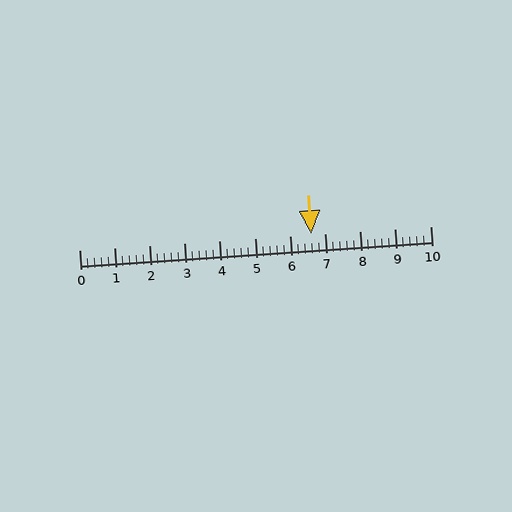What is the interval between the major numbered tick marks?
The major tick marks are spaced 1 units apart.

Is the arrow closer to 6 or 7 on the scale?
The arrow is closer to 7.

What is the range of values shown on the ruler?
The ruler shows values from 0 to 10.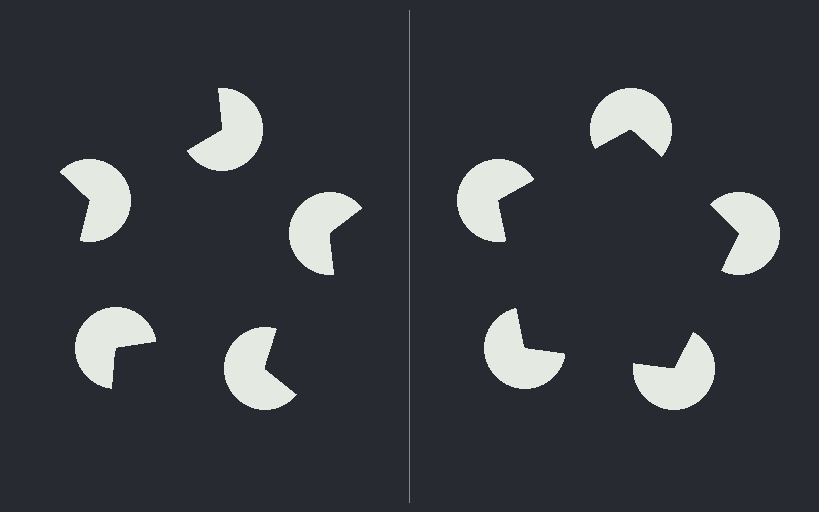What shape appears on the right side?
An illusory pentagon.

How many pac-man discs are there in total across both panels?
10 — 5 on each side.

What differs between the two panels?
The pac-man discs are positioned identically on both sides; only the wedge orientations differ. On the right they align to a pentagon; on the left they are misaligned.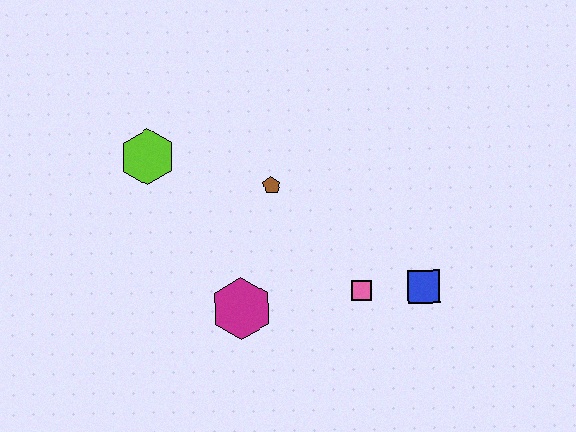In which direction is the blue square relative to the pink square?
The blue square is to the right of the pink square.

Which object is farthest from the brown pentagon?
The blue square is farthest from the brown pentagon.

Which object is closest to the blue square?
The pink square is closest to the blue square.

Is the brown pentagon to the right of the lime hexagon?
Yes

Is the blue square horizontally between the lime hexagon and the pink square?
No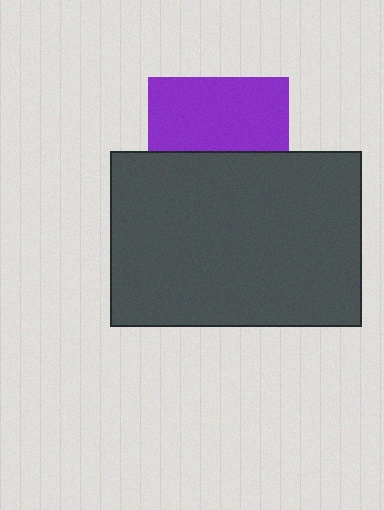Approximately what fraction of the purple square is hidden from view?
Roughly 47% of the purple square is hidden behind the dark gray rectangle.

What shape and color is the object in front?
The object in front is a dark gray rectangle.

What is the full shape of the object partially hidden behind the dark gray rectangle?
The partially hidden object is a purple square.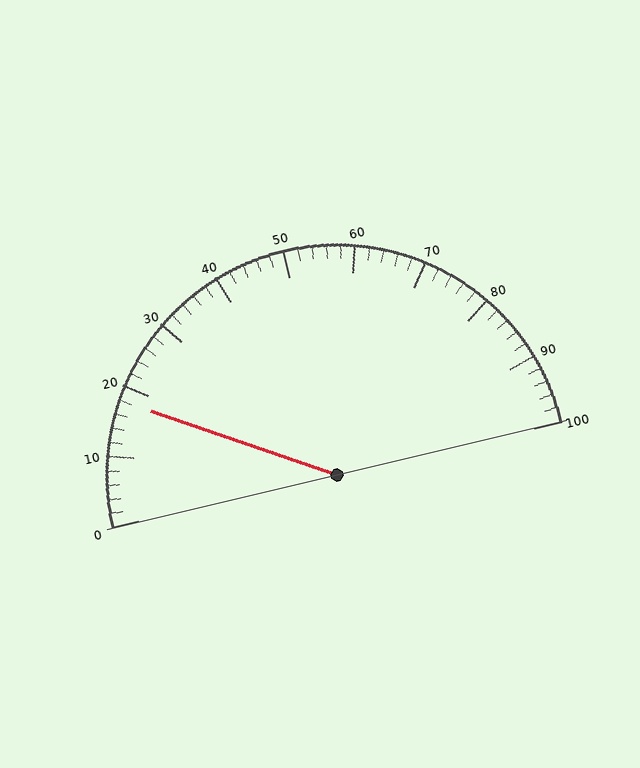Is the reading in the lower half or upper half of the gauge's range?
The reading is in the lower half of the range (0 to 100).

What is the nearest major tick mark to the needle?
The nearest major tick mark is 20.